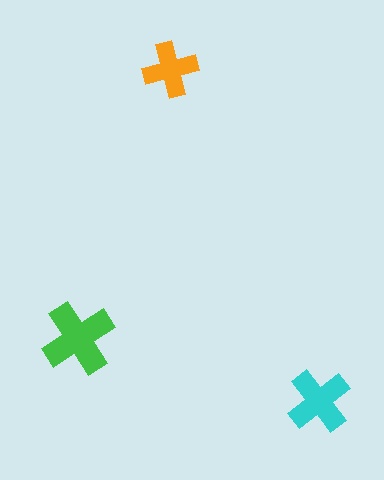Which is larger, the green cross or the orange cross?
The green one.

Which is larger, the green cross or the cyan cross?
The green one.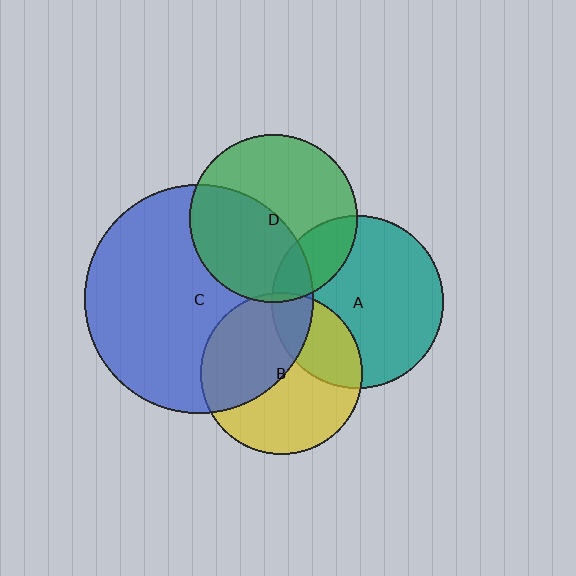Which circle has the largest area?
Circle C (blue).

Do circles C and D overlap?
Yes.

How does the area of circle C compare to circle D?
Approximately 1.9 times.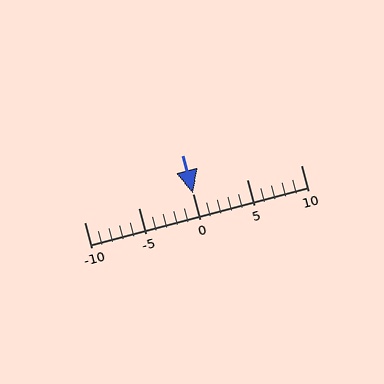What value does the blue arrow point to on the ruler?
The blue arrow points to approximately 0.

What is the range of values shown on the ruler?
The ruler shows values from -10 to 10.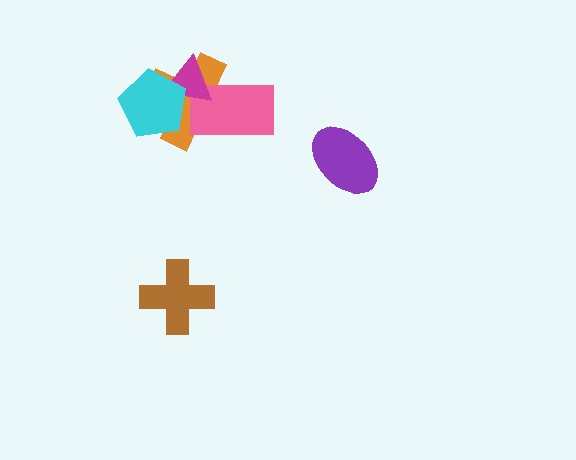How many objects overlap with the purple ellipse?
0 objects overlap with the purple ellipse.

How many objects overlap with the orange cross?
3 objects overlap with the orange cross.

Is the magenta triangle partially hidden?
Yes, it is partially covered by another shape.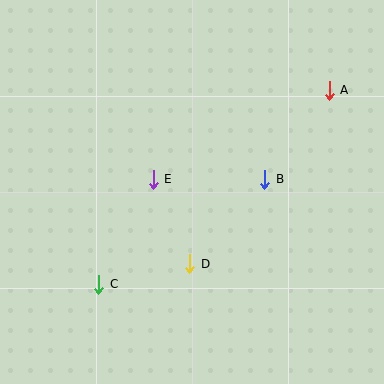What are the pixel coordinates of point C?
Point C is at (99, 284).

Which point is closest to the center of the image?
Point E at (153, 179) is closest to the center.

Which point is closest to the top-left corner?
Point E is closest to the top-left corner.